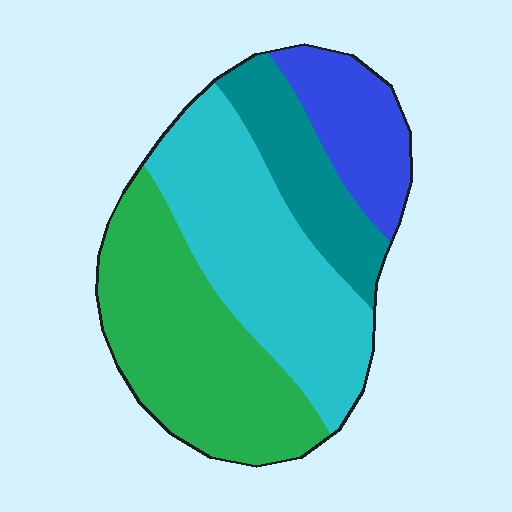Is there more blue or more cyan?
Cyan.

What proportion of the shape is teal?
Teal takes up about one sixth (1/6) of the shape.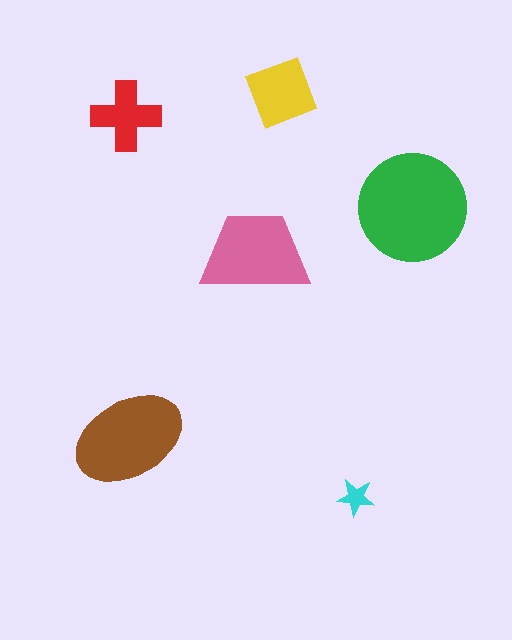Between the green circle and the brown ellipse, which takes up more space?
The green circle.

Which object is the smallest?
The cyan star.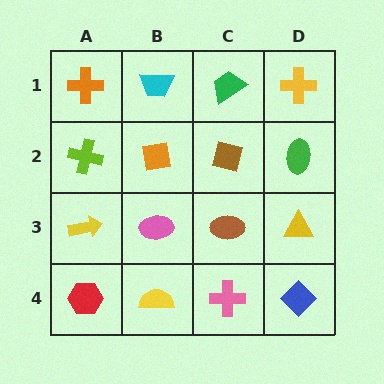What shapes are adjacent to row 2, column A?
An orange cross (row 1, column A), a yellow arrow (row 3, column A), an orange square (row 2, column B).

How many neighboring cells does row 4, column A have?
2.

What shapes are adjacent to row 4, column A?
A yellow arrow (row 3, column A), a yellow semicircle (row 4, column B).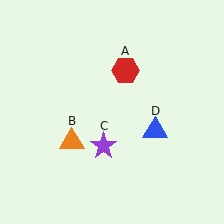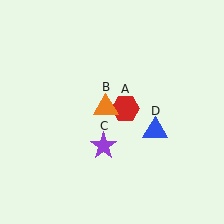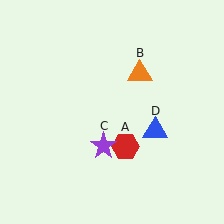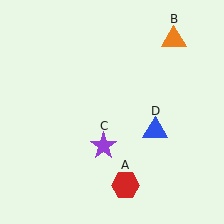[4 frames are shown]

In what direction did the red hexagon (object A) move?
The red hexagon (object A) moved down.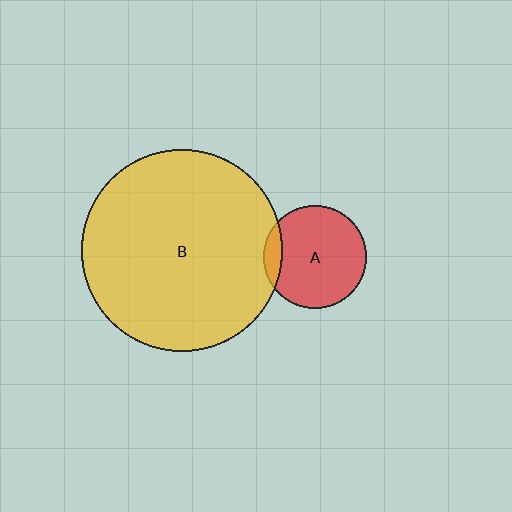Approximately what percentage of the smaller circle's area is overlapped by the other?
Approximately 10%.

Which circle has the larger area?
Circle B (yellow).